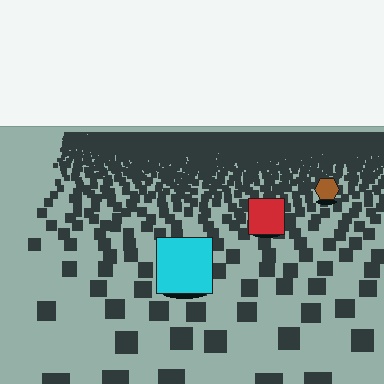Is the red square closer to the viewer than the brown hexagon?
Yes. The red square is closer — you can tell from the texture gradient: the ground texture is coarser near it.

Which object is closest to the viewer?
The cyan square is closest. The texture marks near it are larger and more spread out.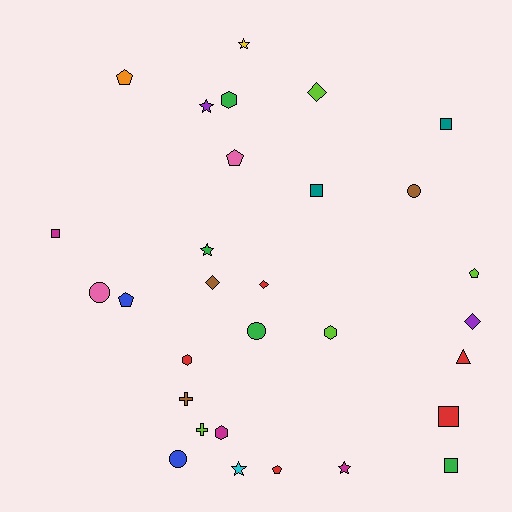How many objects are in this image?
There are 30 objects.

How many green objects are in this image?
There are 4 green objects.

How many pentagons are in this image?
There are 5 pentagons.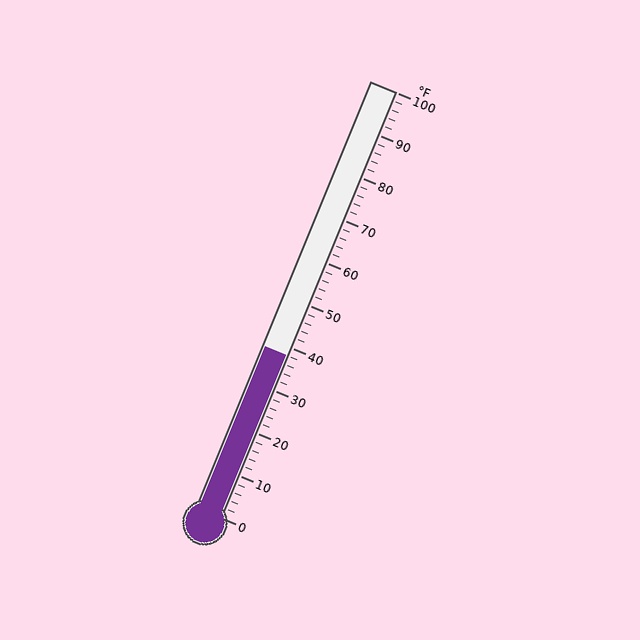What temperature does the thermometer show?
The thermometer shows approximately 38°F.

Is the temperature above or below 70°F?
The temperature is below 70°F.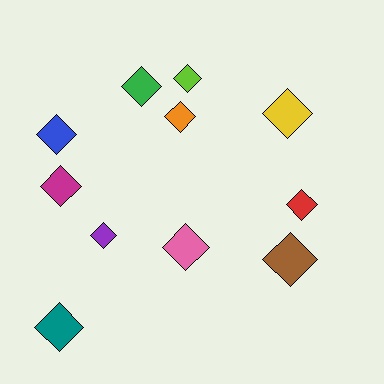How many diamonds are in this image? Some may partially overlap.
There are 11 diamonds.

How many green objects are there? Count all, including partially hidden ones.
There is 1 green object.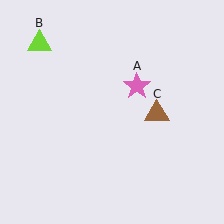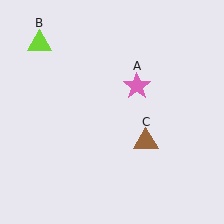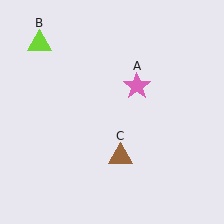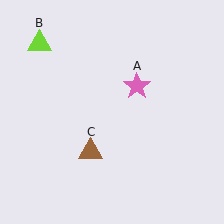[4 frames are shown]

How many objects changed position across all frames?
1 object changed position: brown triangle (object C).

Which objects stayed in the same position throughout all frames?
Pink star (object A) and lime triangle (object B) remained stationary.